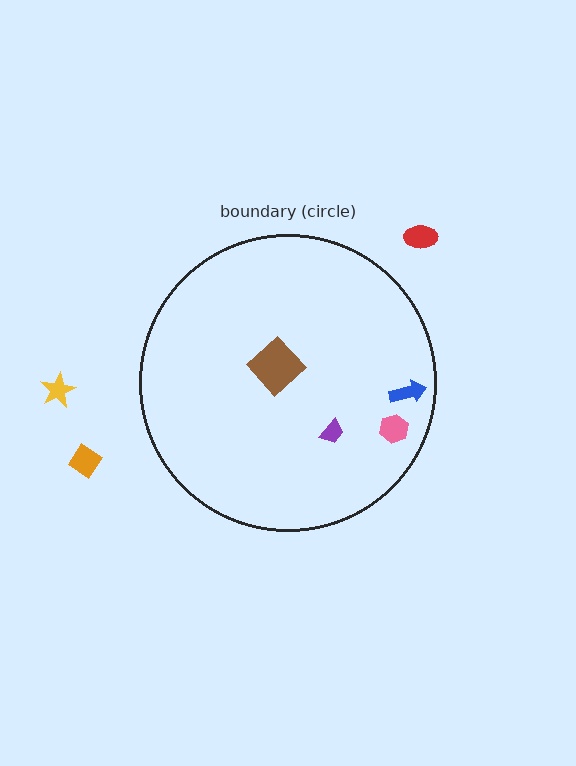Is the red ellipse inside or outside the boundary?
Outside.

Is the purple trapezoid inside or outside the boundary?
Inside.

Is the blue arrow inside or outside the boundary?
Inside.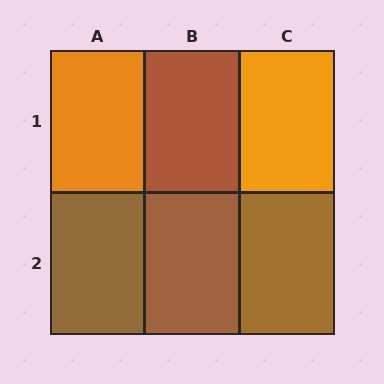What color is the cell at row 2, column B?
Brown.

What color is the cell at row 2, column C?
Brown.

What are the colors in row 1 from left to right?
Orange, brown, orange.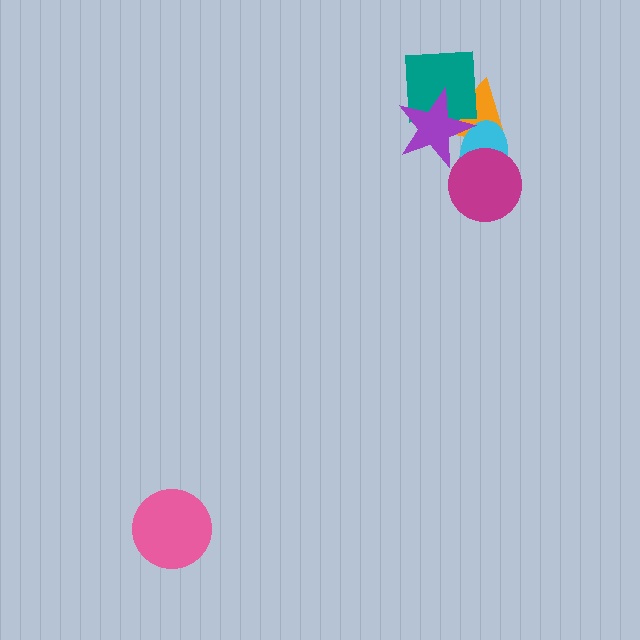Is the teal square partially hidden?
Yes, it is partially covered by another shape.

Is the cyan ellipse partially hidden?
Yes, it is partially covered by another shape.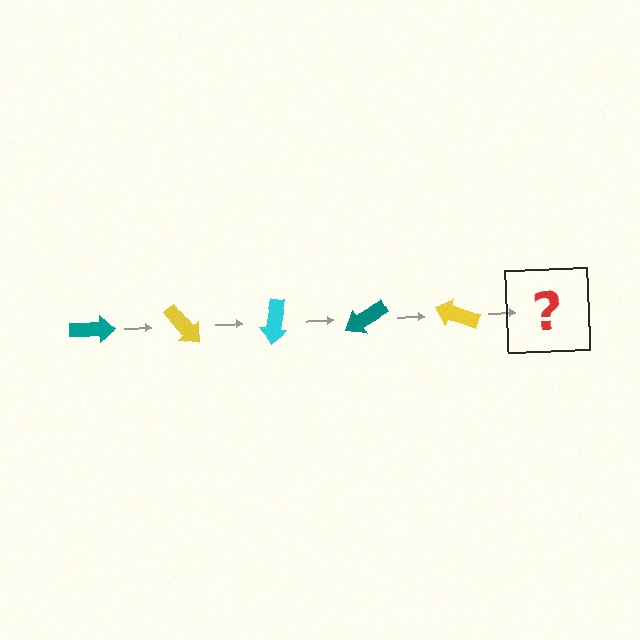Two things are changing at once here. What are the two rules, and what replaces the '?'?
The two rules are that it rotates 50 degrees each step and the color cycles through teal, yellow, and cyan. The '?' should be a cyan arrow, rotated 250 degrees from the start.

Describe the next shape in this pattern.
It should be a cyan arrow, rotated 250 degrees from the start.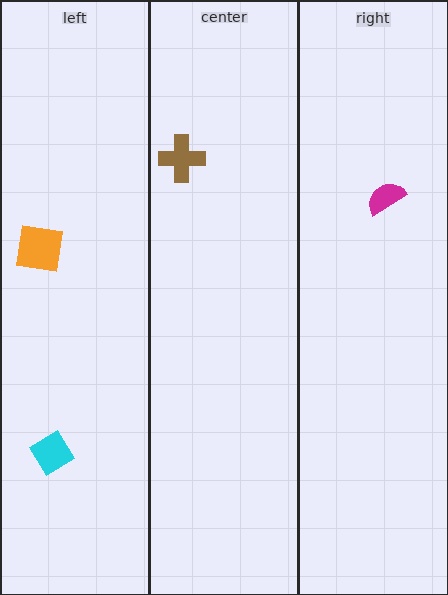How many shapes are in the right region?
1.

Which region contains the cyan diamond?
The left region.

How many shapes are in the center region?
1.